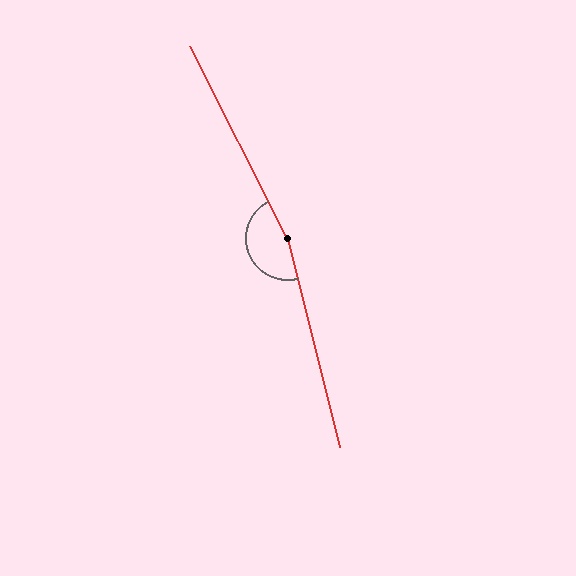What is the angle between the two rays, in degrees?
Approximately 167 degrees.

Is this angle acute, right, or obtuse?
It is obtuse.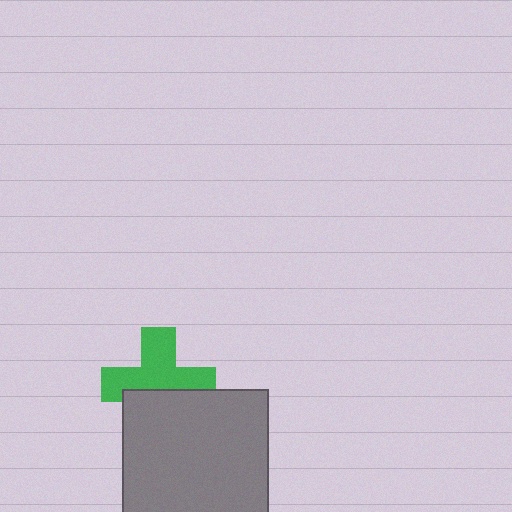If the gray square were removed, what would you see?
You would see the complete green cross.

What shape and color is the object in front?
The object in front is a gray square.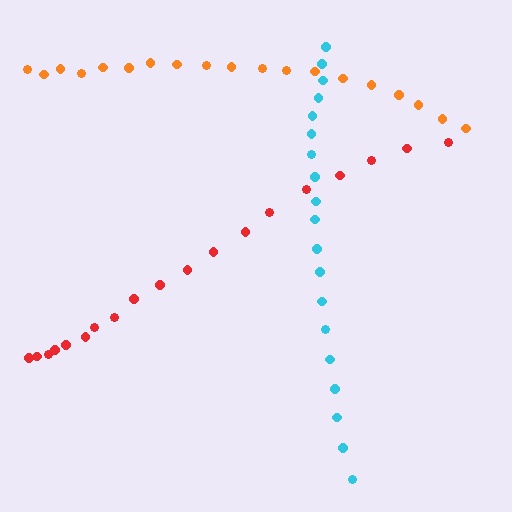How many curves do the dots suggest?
There are 3 distinct paths.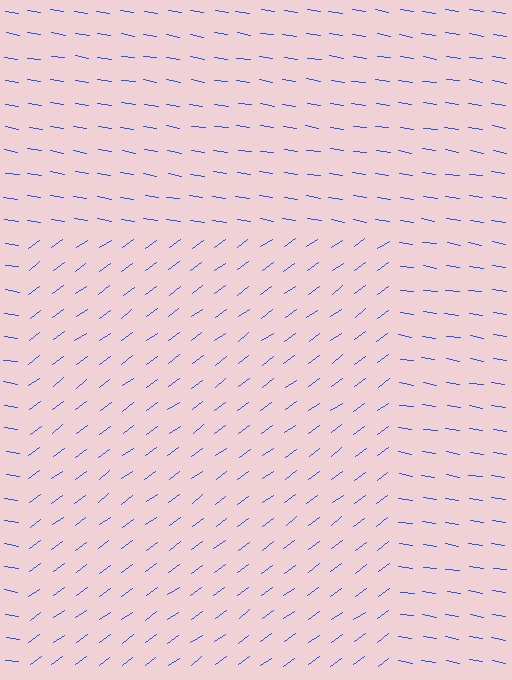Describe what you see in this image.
The image is filled with small blue line segments. A rectangle region in the image has lines oriented differently from the surrounding lines, creating a visible texture boundary.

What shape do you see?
I see a rectangle.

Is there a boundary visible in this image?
Yes, there is a texture boundary formed by a change in line orientation.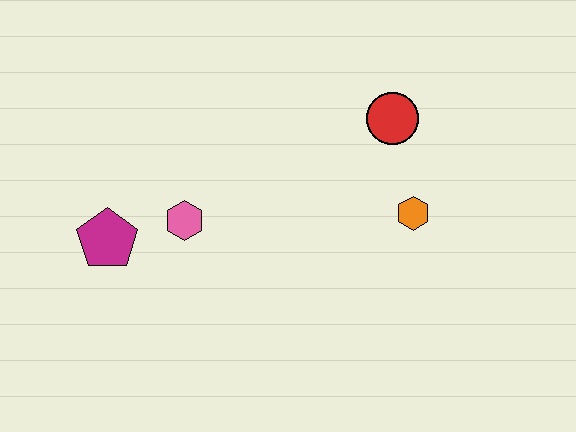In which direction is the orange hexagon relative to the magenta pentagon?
The orange hexagon is to the right of the magenta pentagon.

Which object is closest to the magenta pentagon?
The pink hexagon is closest to the magenta pentagon.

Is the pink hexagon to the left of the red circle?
Yes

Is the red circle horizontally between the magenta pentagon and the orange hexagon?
Yes